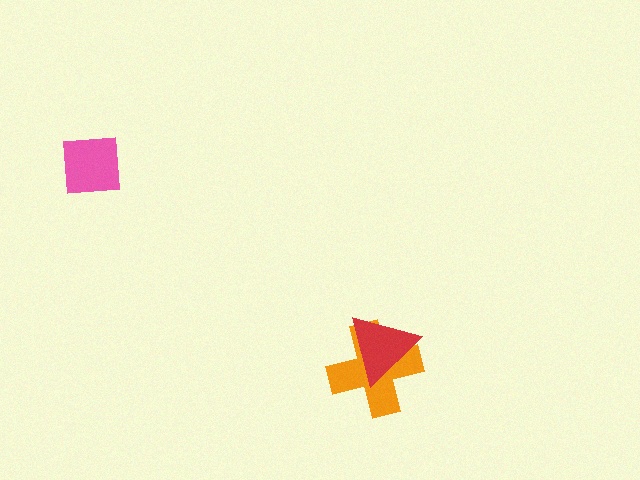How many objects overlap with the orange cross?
1 object overlaps with the orange cross.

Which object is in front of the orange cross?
The red triangle is in front of the orange cross.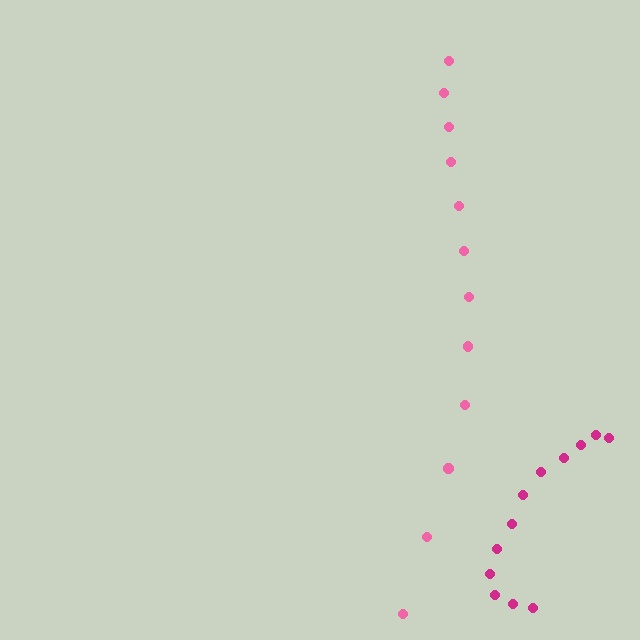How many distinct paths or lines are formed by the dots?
There are 2 distinct paths.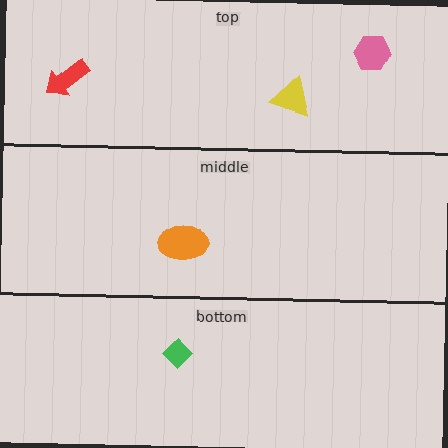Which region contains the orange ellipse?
The middle region.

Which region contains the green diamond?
The bottom region.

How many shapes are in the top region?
3.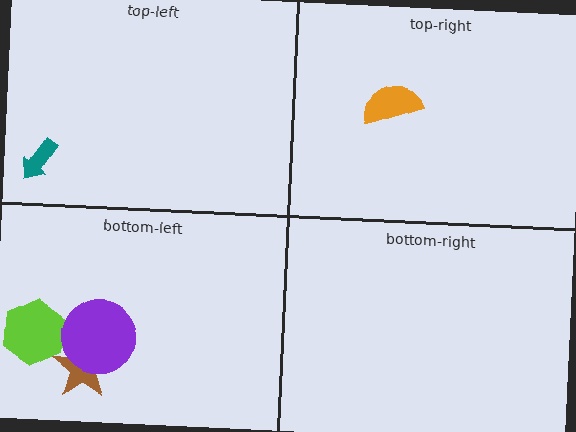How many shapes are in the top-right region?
1.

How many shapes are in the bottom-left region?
3.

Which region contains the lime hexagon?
The bottom-left region.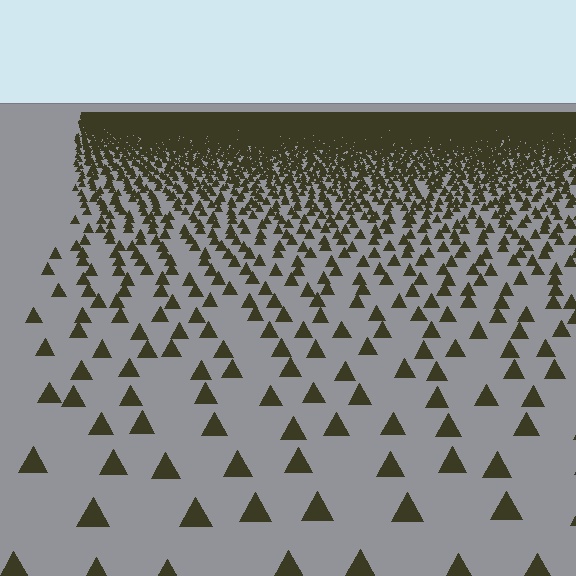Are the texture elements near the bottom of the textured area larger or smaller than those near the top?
Larger. Near the bottom, elements are closer to the viewer and appear at a bigger on-screen size.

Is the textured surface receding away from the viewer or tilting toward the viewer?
The surface is receding away from the viewer. Texture elements get smaller and denser toward the top.